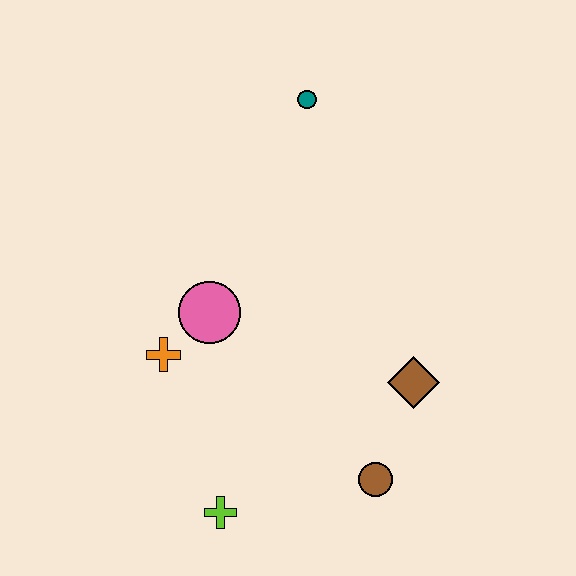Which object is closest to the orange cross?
The pink circle is closest to the orange cross.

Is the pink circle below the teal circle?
Yes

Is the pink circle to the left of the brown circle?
Yes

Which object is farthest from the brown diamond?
The teal circle is farthest from the brown diamond.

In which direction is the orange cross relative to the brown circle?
The orange cross is to the left of the brown circle.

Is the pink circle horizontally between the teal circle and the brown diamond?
No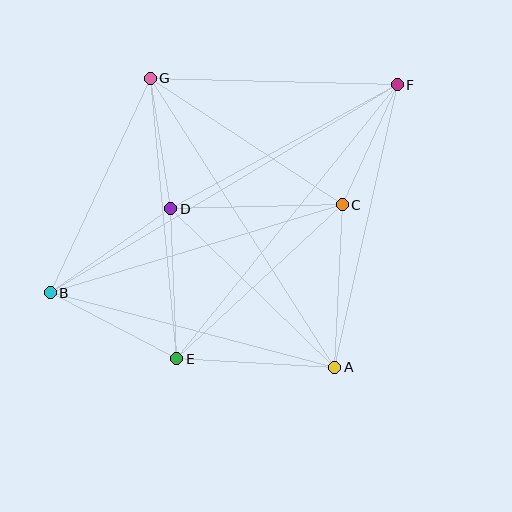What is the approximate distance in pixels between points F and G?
The distance between F and G is approximately 247 pixels.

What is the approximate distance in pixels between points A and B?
The distance between A and B is approximately 294 pixels.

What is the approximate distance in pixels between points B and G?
The distance between B and G is approximately 237 pixels.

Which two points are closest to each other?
Points C and F are closest to each other.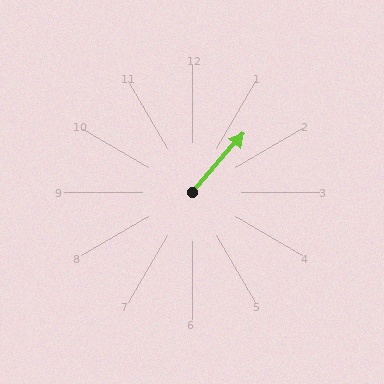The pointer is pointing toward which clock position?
Roughly 1 o'clock.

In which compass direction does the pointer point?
Northeast.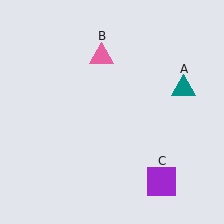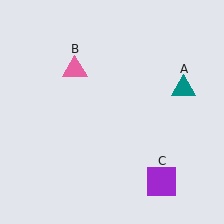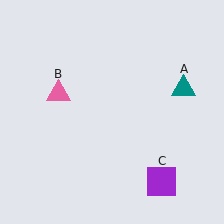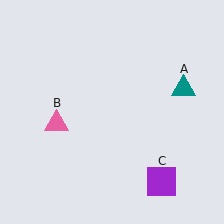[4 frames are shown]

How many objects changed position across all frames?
1 object changed position: pink triangle (object B).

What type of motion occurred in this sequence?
The pink triangle (object B) rotated counterclockwise around the center of the scene.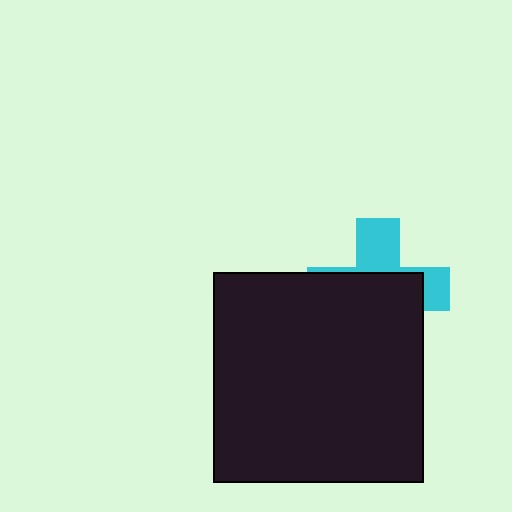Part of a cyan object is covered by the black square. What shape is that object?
It is a cross.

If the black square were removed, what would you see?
You would see the complete cyan cross.